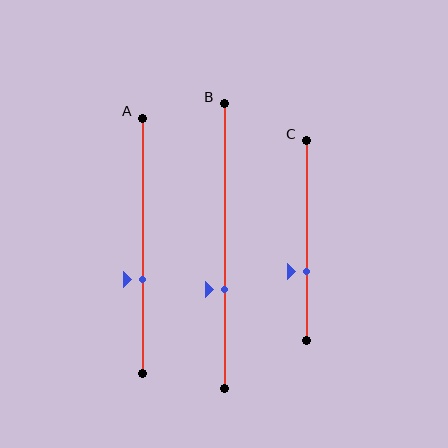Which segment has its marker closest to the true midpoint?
Segment A has its marker closest to the true midpoint.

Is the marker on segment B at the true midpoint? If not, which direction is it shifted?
No, the marker on segment B is shifted downward by about 15% of the segment length.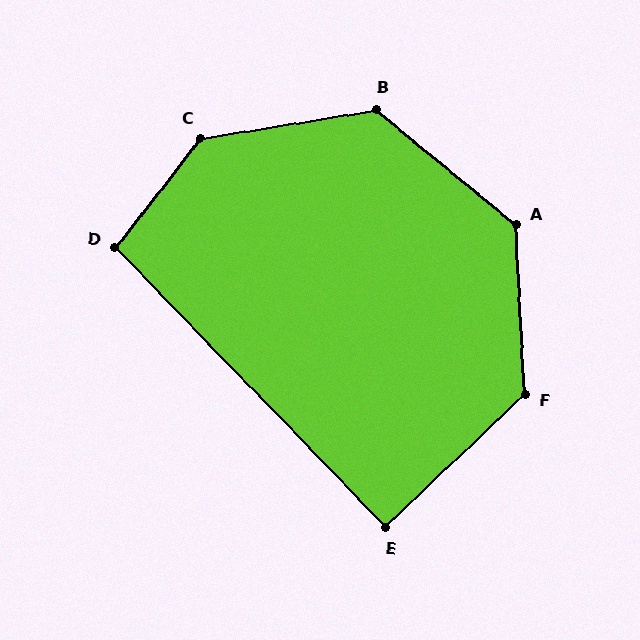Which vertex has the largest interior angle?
C, at approximately 137 degrees.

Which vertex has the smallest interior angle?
E, at approximately 90 degrees.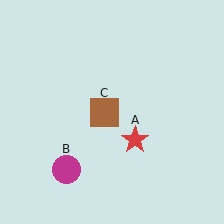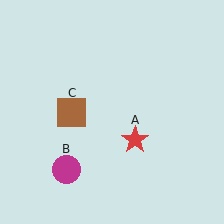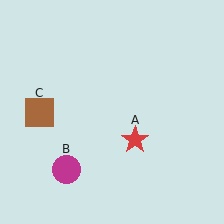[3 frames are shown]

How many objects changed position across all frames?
1 object changed position: brown square (object C).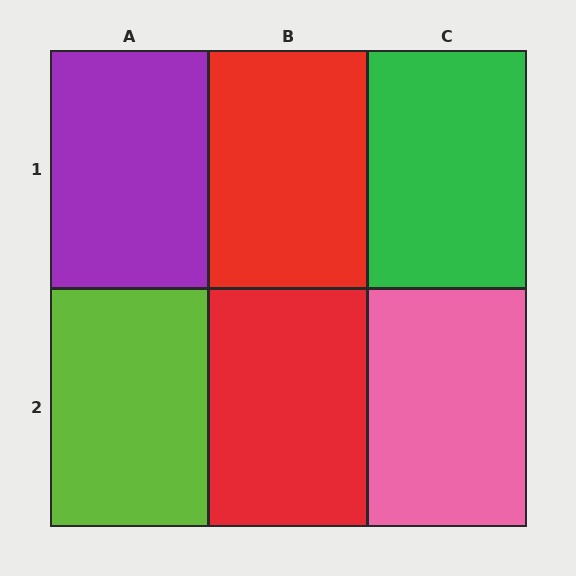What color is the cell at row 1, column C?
Green.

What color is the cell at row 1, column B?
Red.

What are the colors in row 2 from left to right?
Lime, red, pink.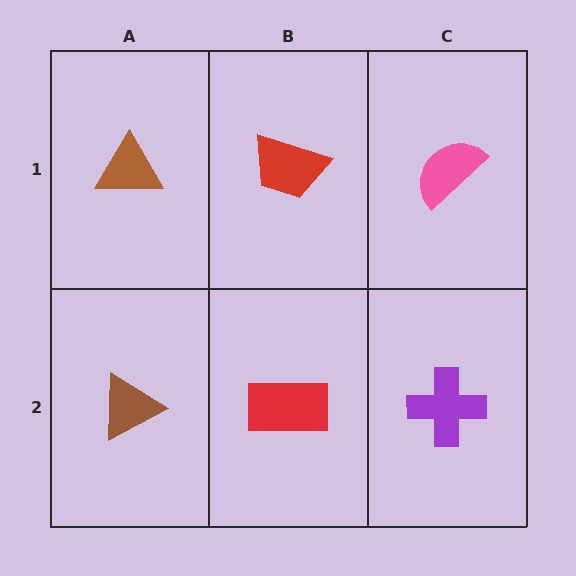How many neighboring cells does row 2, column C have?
2.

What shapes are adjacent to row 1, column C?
A purple cross (row 2, column C), a red trapezoid (row 1, column B).